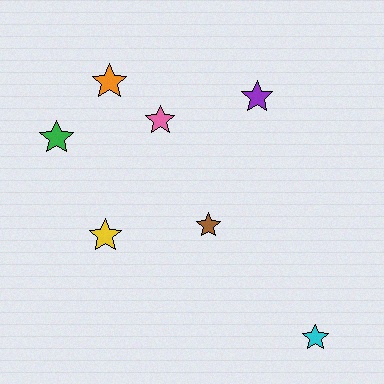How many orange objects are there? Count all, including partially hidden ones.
There is 1 orange object.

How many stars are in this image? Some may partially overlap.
There are 7 stars.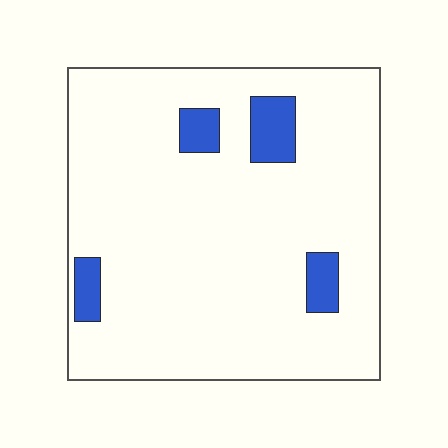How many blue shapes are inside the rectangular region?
4.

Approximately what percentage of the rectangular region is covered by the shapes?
Approximately 10%.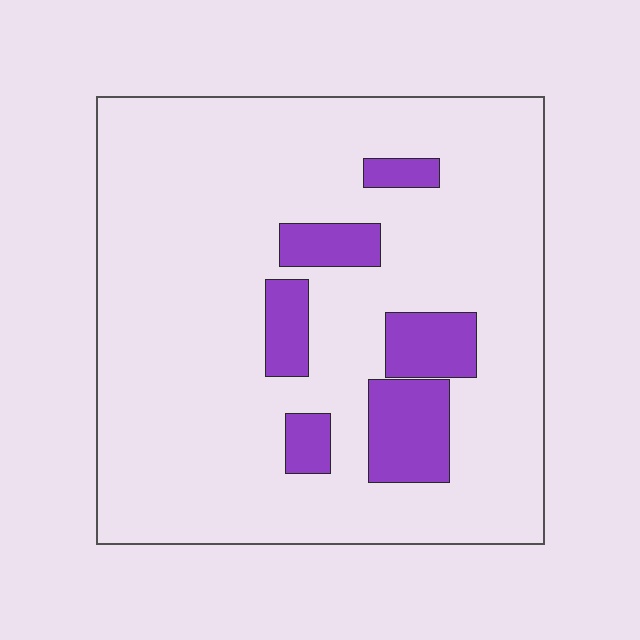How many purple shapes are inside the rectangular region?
6.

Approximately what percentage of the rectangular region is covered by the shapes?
Approximately 15%.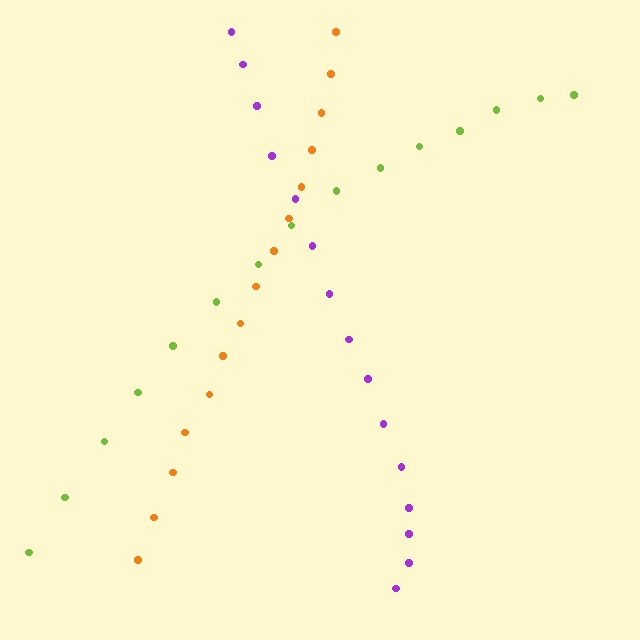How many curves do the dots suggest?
There are 3 distinct paths.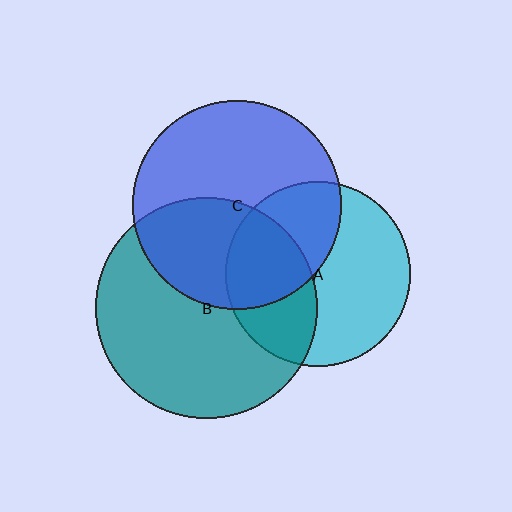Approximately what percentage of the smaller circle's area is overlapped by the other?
Approximately 40%.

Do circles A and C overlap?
Yes.